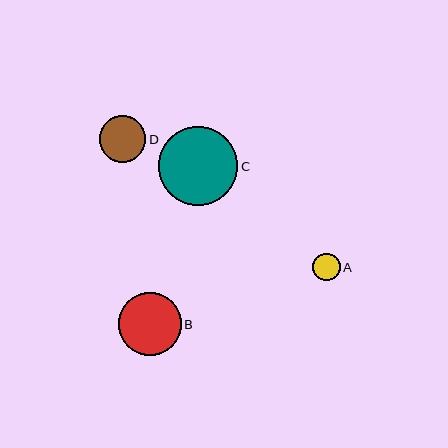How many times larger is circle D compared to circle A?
Circle D is approximately 1.7 times the size of circle A.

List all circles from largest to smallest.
From largest to smallest: C, B, D, A.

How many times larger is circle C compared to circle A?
Circle C is approximately 2.9 times the size of circle A.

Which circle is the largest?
Circle C is the largest with a size of approximately 79 pixels.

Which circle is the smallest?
Circle A is the smallest with a size of approximately 28 pixels.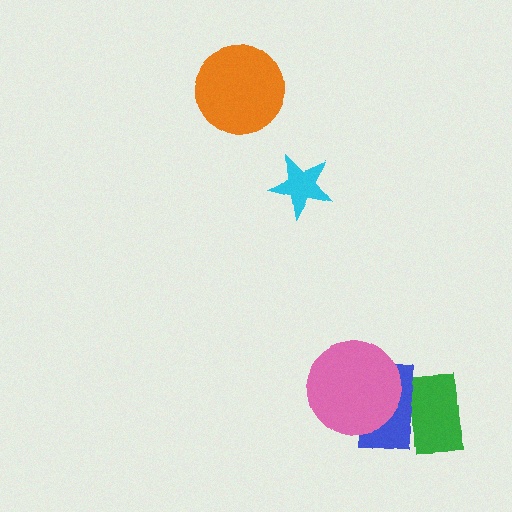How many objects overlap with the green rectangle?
1 object overlaps with the green rectangle.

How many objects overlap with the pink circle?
1 object overlaps with the pink circle.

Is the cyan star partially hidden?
No, no other shape covers it.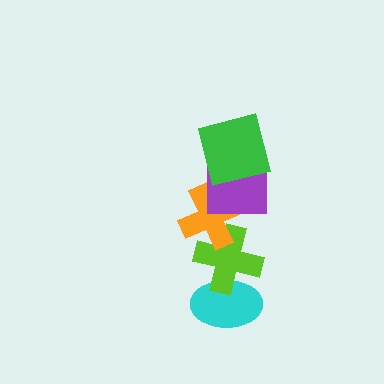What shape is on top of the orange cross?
The purple square is on top of the orange cross.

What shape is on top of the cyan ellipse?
The lime cross is on top of the cyan ellipse.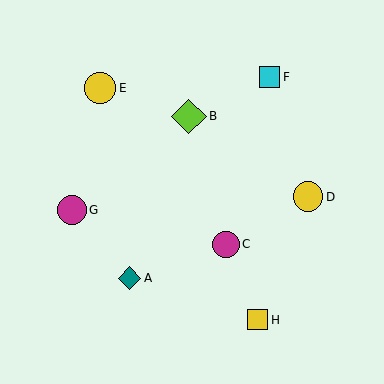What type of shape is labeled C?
Shape C is a magenta circle.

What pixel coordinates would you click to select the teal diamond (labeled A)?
Click at (130, 278) to select the teal diamond A.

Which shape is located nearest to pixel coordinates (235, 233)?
The magenta circle (labeled C) at (226, 244) is nearest to that location.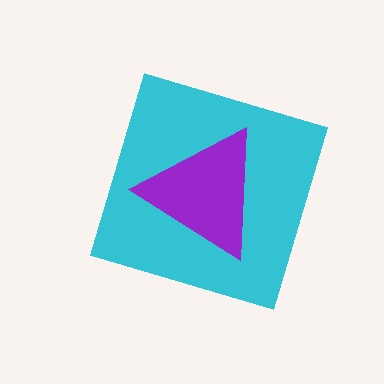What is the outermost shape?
The cyan diamond.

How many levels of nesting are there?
2.